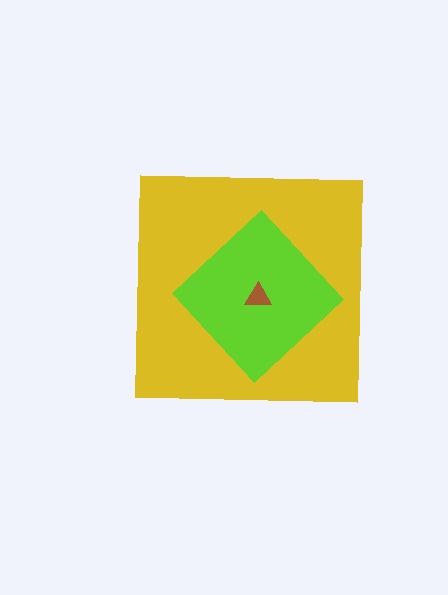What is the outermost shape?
The yellow square.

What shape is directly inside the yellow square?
The lime diamond.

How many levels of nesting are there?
3.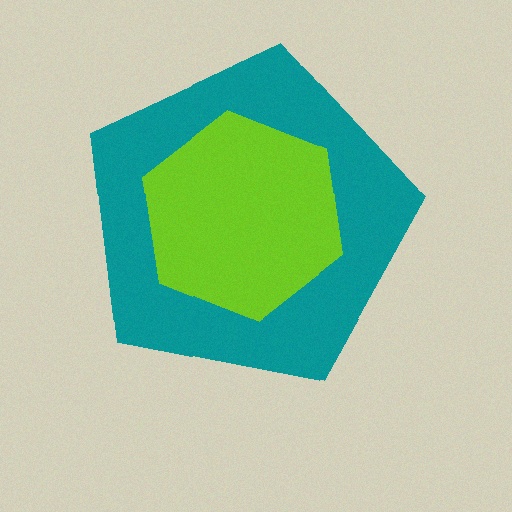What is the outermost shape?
The teal pentagon.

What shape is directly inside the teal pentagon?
The lime hexagon.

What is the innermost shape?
The lime hexagon.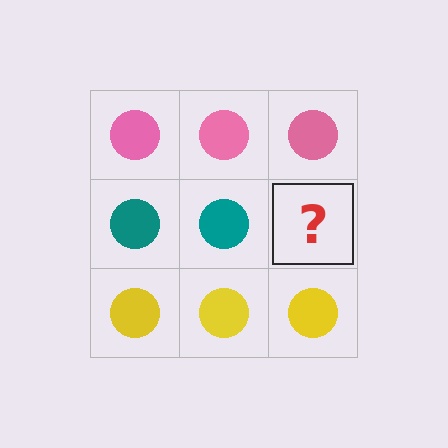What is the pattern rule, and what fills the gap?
The rule is that each row has a consistent color. The gap should be filled with a teal circle.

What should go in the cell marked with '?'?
The missing cell should contain a teal circle.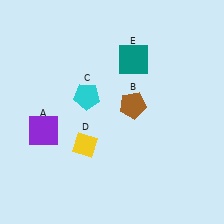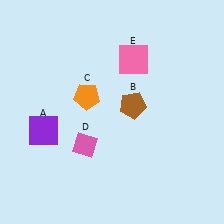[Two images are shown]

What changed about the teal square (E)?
In Image 1, E is teal. In Image 2, it changed to pink.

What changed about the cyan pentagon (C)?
In Image 1, C is cyan. In Image 2, it changed to orange.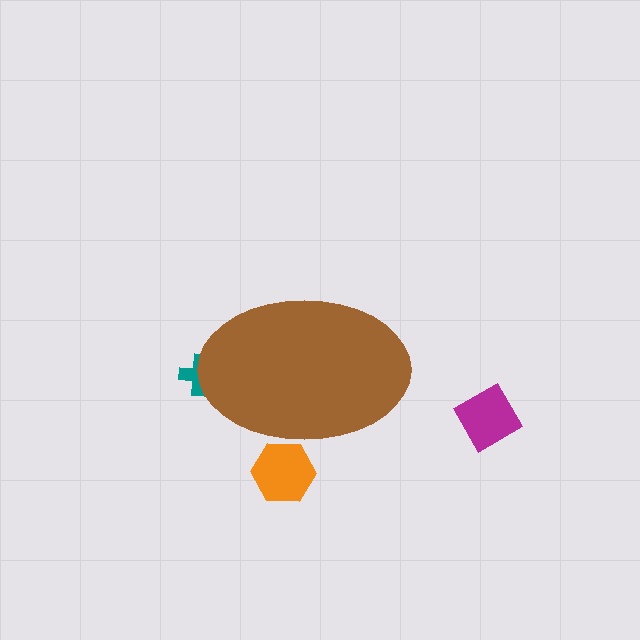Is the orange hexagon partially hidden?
Yes, the orange hexagon is partially hidden behind the brown ellipse.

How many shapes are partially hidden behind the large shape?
2 shapes are partially hidden.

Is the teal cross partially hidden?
Yes, the teal cross is partially hidden behind the brown ellipse.